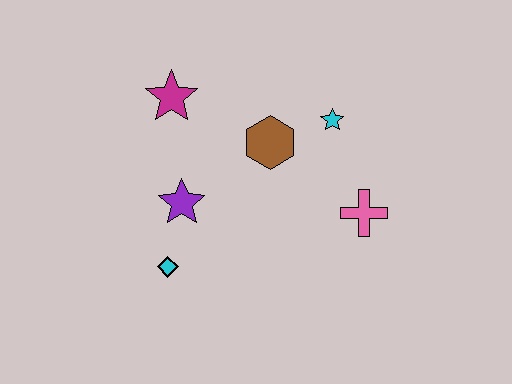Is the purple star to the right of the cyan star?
No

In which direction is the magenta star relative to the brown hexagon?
The magenta star is to the left of the brown hexagon.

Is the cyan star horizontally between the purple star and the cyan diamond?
No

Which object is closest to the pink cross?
The cyan star is closest to the pink cross.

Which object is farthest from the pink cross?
The magenta star is farthest from the pink cross.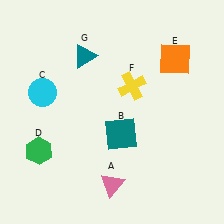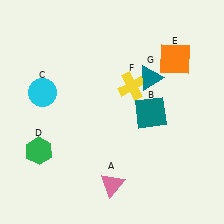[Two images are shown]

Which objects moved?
The objects that moved are: the teal square (B), the teal triangle (G).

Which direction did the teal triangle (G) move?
The teal triangle (G) moved right.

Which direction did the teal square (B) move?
The teal square (B) moved right.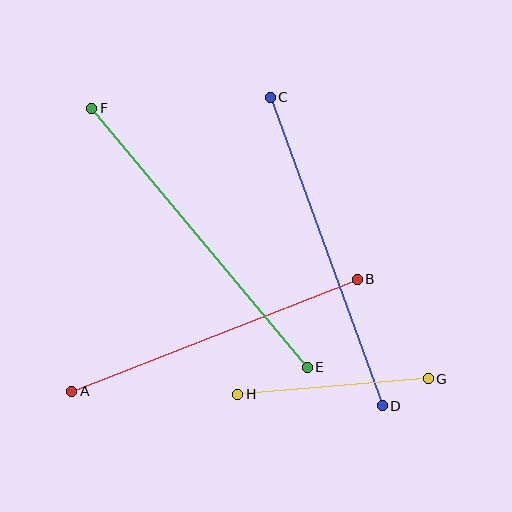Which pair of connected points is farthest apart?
Points E and F are farthest apart.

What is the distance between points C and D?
The distance is approximately 328 pixels.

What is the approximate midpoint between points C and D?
The midpoint is at approximately (326, 252) pixels.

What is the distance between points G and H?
The distance is approximately 191 pixels.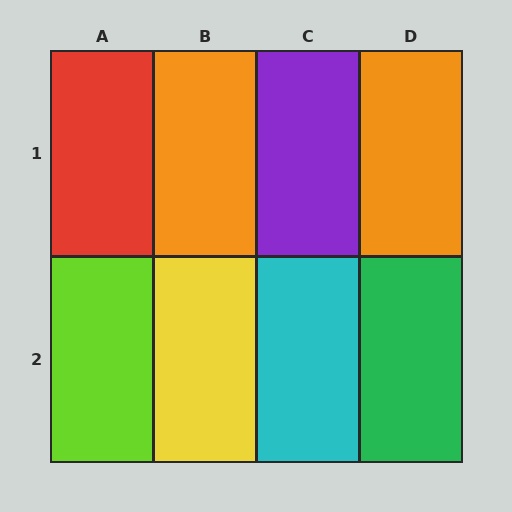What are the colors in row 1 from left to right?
Red, orange, purple, orange.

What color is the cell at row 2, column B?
Yellow.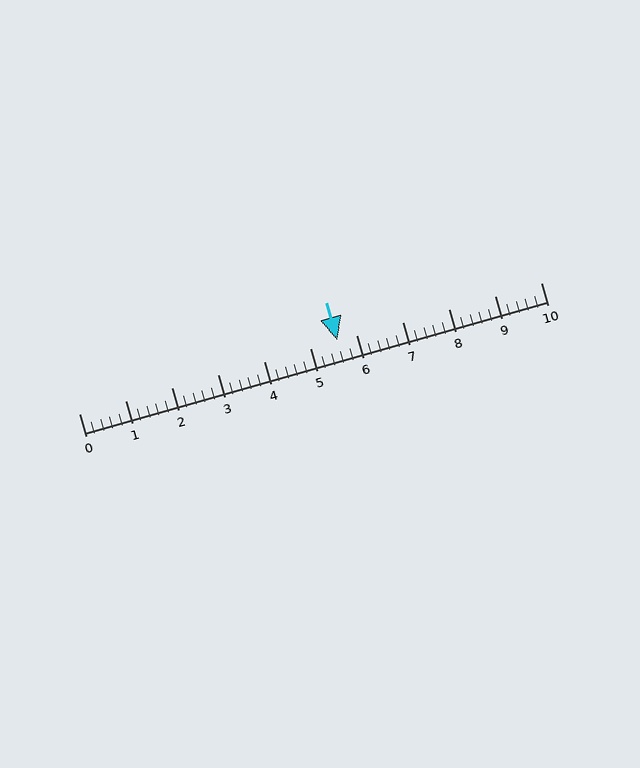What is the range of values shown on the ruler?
The ruler shows values from 0 to 10.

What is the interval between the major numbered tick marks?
The major tick marks are spaced 1 units apart.